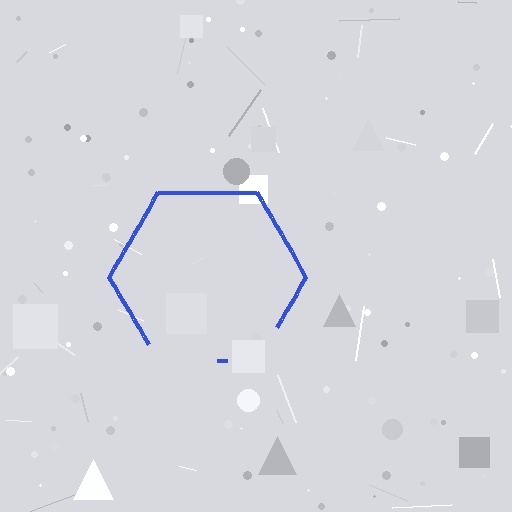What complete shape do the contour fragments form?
The contour fragments form a hexagon.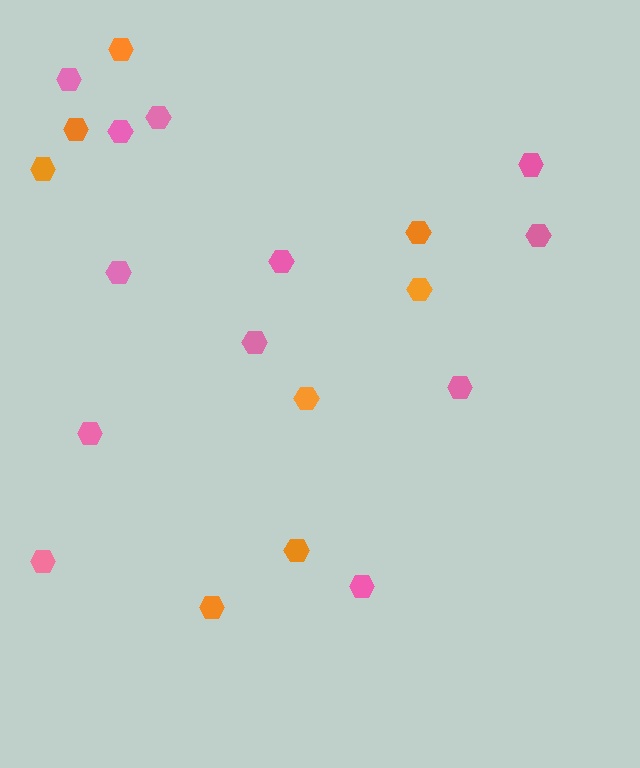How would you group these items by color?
There are 2 groups: one group of orange hexagons (8) and one group of pink hexagons (12).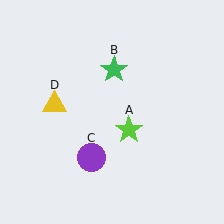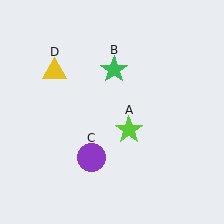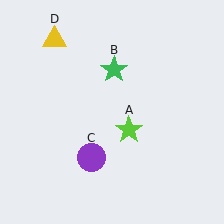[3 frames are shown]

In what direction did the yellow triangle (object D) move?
The yellow triangle (object D) moved up.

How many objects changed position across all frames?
1 object changed position: yellow triangle (object D).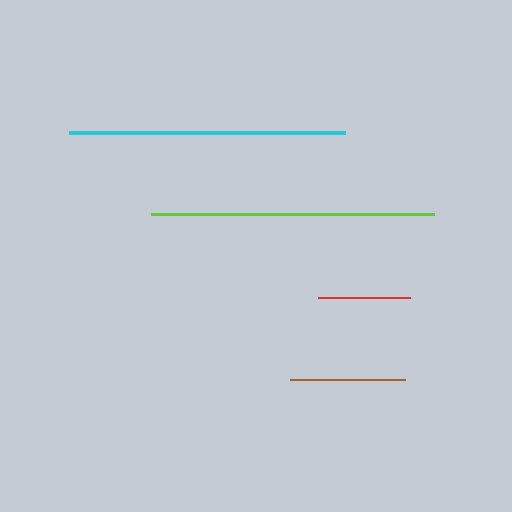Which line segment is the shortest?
The red line is the shortest at approximately 92 pixels.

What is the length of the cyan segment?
The cyan segment is approximately 276 pixels long.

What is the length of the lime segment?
The lime segment is approximately 283 pixels long.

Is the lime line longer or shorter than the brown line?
The lime line is longer than the brown line.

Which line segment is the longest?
The lime line is the longest at approximately 283 pixels.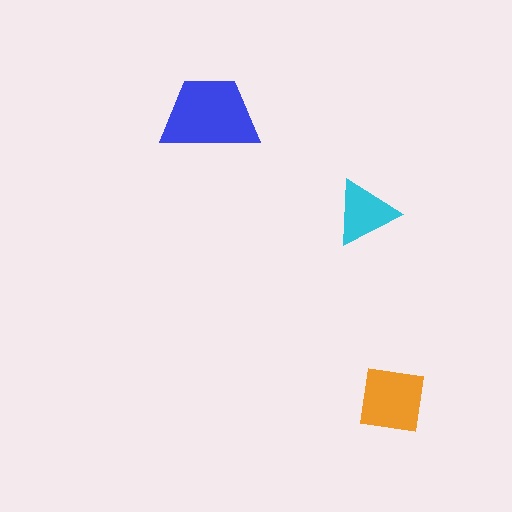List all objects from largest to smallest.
The blue trapezoid, the orange square, the cyan triangle.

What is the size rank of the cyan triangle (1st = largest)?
3rd.